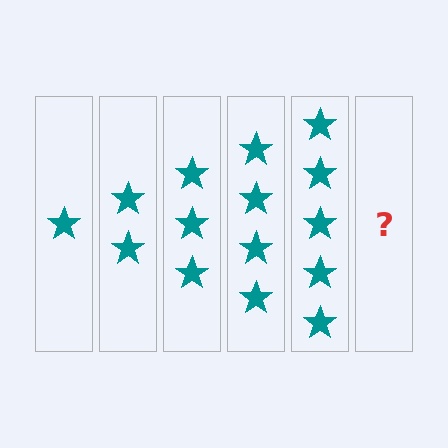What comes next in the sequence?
The next element should be 6 stars.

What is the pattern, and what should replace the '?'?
The pattern is that each step adds one more star. The '?' should be 6 stars.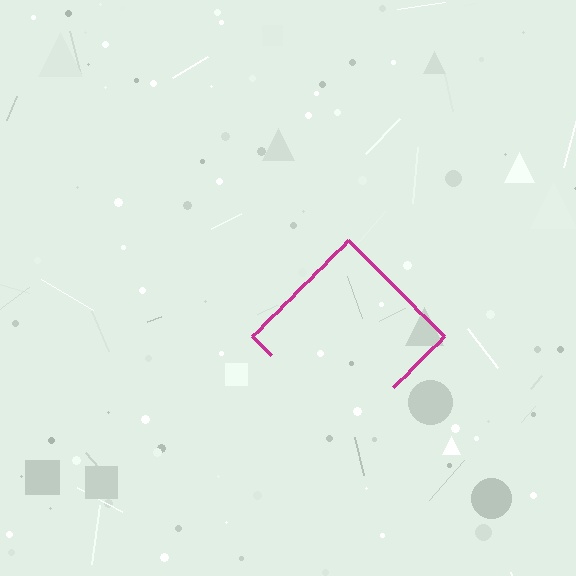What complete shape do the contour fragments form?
The contour fragments form a diamond.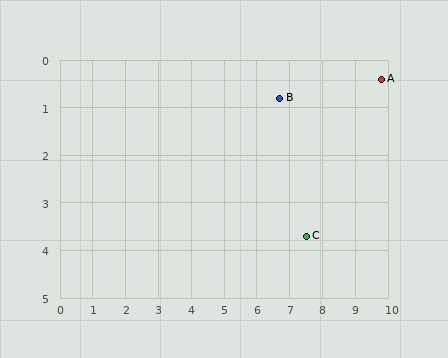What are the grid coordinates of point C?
Point C is at approximately (7.5, 3.7).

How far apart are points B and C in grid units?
Points B and C are about 3.0 grid units apart.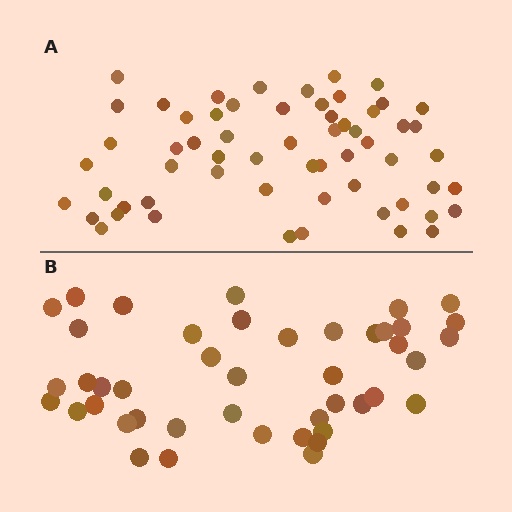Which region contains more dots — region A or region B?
Region A (the top region) has more dots.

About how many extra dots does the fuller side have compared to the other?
Region A has approximately 15 more dots than region B.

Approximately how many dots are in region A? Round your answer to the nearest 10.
About 60 dots.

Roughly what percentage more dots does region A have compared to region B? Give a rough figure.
About 35% more.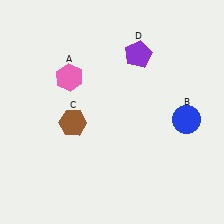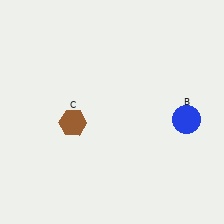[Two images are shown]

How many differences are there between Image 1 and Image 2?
There are 2 differences between the two images.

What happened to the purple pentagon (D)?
The purple pentagon (D) was removed in Image 2. It was in the top-right area of Image 1.